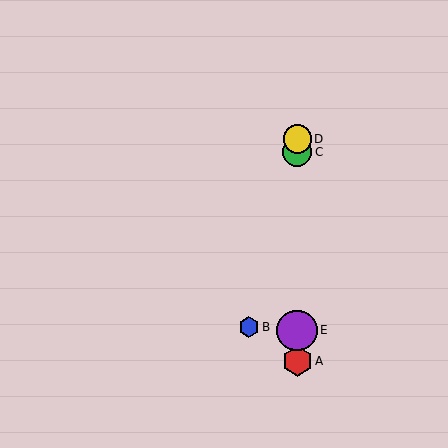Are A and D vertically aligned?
Yes, both are at x≈297.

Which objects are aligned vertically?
Objects A, C, D, E are aligned vertically.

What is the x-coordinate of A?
Object A is at x≈297.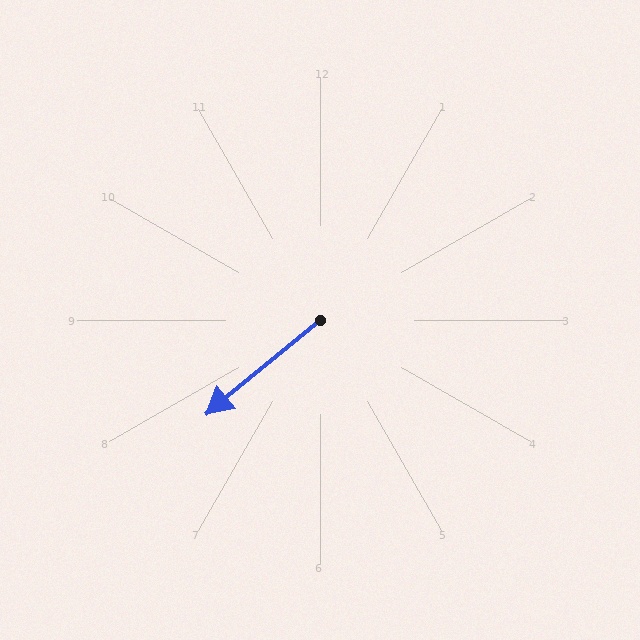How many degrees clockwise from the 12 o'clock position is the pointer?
Approximately 230 degrees.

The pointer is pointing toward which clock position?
Roughly 8 o'clock.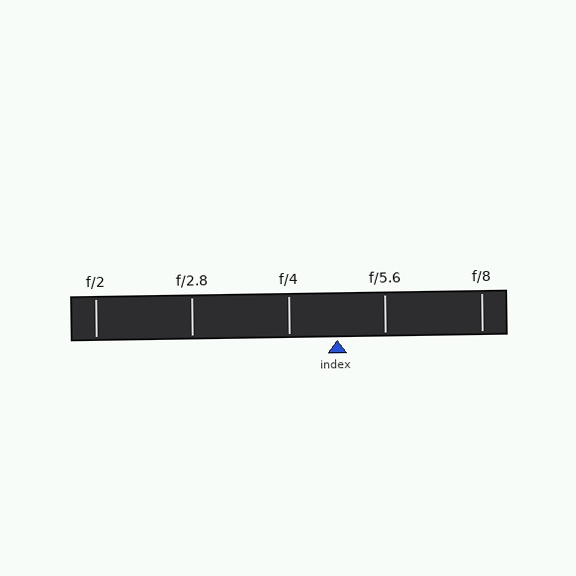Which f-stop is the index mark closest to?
The index mark is closest to f/5.6.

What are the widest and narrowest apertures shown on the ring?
The widest aperture shown is f/2 and the narrowest is f/8.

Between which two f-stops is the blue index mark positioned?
The index mark is between f/4 and f/5.6.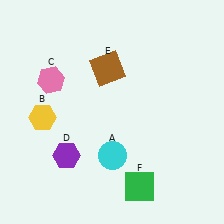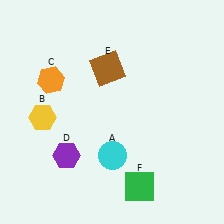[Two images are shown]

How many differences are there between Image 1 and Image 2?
There is 1 difference between the two images.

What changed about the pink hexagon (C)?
In Image 1, C is pink. In Image 2, it changed to orange.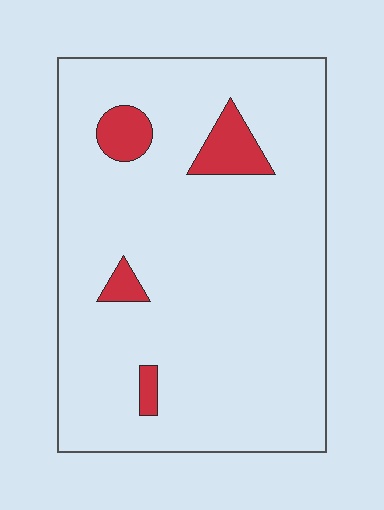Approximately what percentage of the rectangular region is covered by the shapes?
Approximately 10%.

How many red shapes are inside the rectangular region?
4.